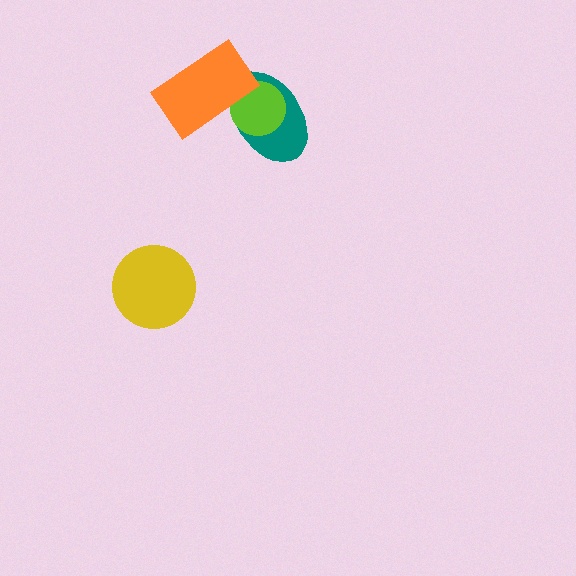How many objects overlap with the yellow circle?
0 objects overlap with the yellow circle.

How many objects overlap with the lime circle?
2 objects overlap with the lime circle.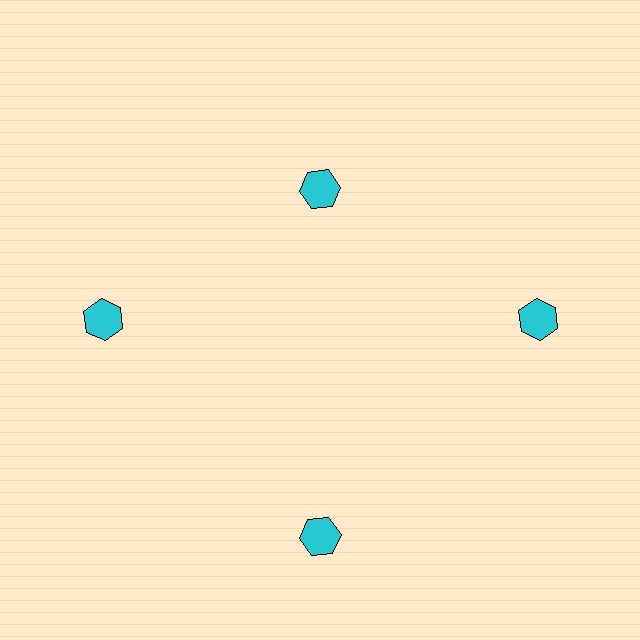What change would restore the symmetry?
The symmetry would be restored by moving it outward, back onto the ring so that all 4 hexagons sit at equal angles and equal distance from the center.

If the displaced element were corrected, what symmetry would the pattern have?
It would have 4-fold rotational symmetry — the pattern would map onto itself every 90 degrees.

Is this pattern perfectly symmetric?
No. The 4 cyan hexagons are arranged in a ring, but one element near the 12 o'clock position is pulled inward toward the center, breaking the 4-fold rotational symmetry.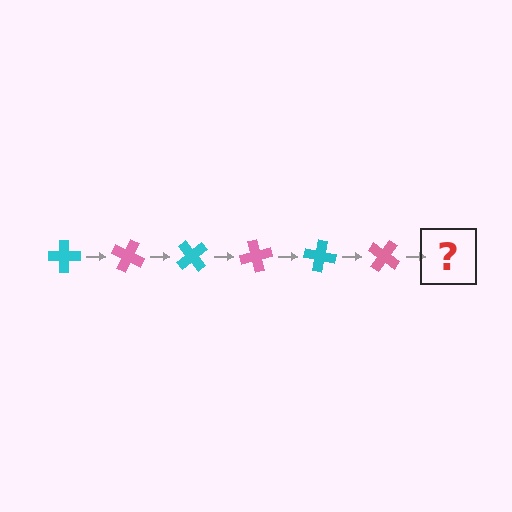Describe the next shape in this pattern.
It should be a cyan cross, rotated 150 degrees from the start.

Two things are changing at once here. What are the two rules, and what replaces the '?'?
The two rules are that it rotates 25 degrees each step and the color cycles through cyan and pink. The '?' should be a cyan cross, rotated 150 degrees from the start.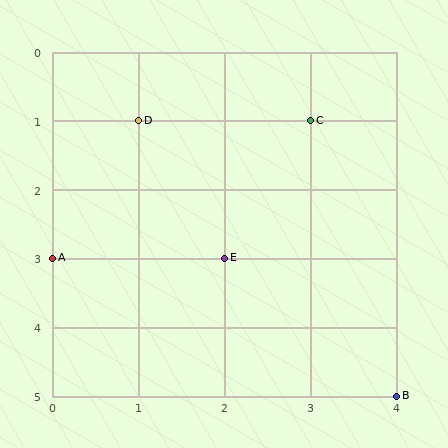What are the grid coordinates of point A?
Point A is at grid coordinates (0, 3).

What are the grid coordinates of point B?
Point B is at grid coordinates (4, 5).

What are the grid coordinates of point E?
Point E is at grid coordinates (2, 3).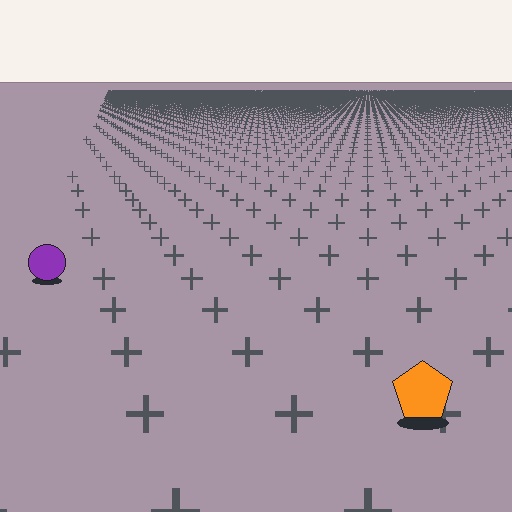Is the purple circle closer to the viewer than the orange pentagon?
No. The orange pentagon is closer — you can tell from the texture gradient: the ground texture is coarser near it.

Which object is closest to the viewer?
The orange pentagon is closest. The texture marks near it are larger and more spread out.